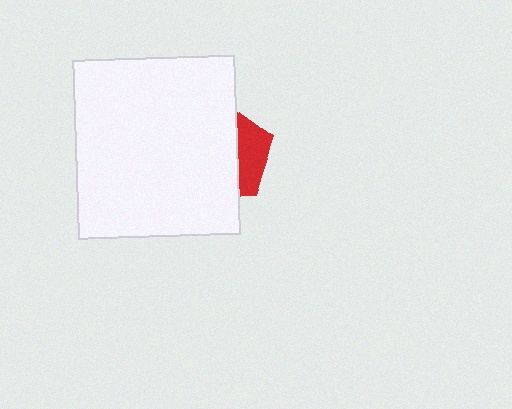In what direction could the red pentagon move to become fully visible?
The red pentagon could move right. That would shift it out from behind the white rectangle entirely.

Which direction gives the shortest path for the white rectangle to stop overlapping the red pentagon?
Moving left gives the shortest separation.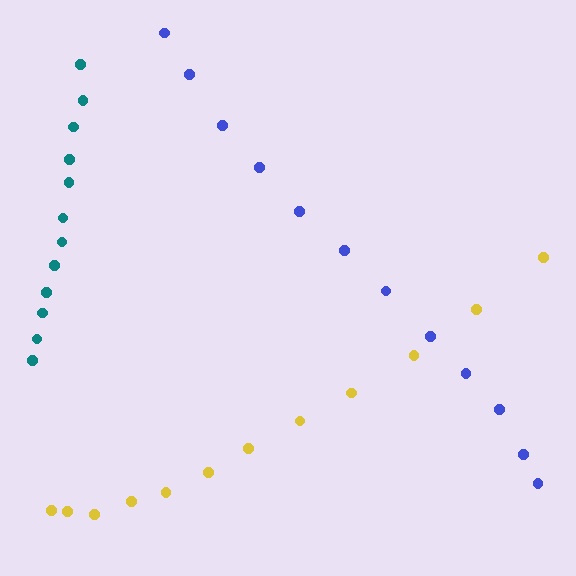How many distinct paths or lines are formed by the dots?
There are 3 distinct paths.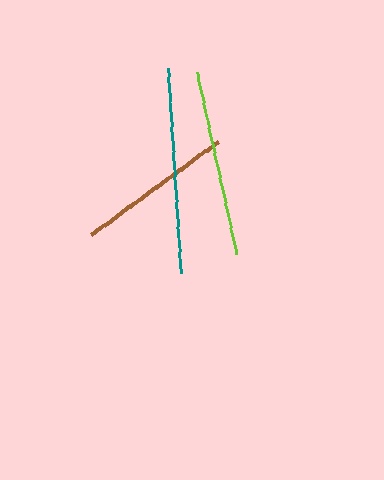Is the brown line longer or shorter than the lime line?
The lime line is longer than the brown line.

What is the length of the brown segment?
The brown segment is approximately 158 pixels long.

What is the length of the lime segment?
The lime segment is approximately 186 pixels long.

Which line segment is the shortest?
The brown line is the shortest at approximately 158 pixels.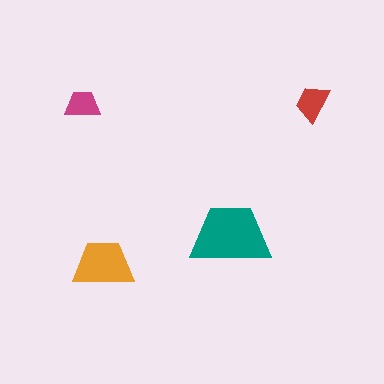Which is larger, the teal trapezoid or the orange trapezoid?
The teal one.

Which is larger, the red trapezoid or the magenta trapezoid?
The red one.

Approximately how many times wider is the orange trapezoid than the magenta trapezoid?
About 1.5 times wider.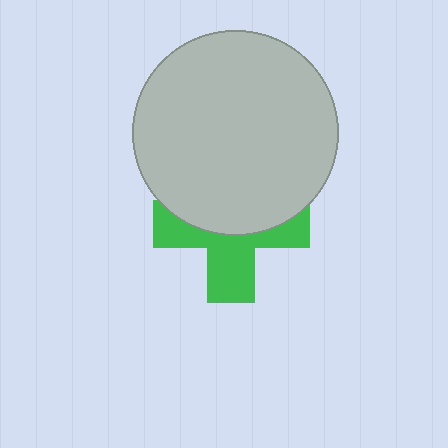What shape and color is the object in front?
The object in front is a light gray circle.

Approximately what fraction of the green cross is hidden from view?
Roughly 52% of the green cross is hidden behind the light gray circle.